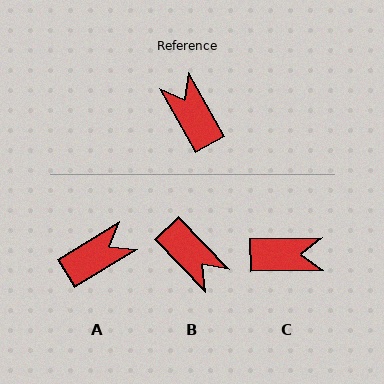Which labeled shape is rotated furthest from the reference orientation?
B, about 165 degrees away.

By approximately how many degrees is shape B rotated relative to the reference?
Approximately 165 degrees clockwise.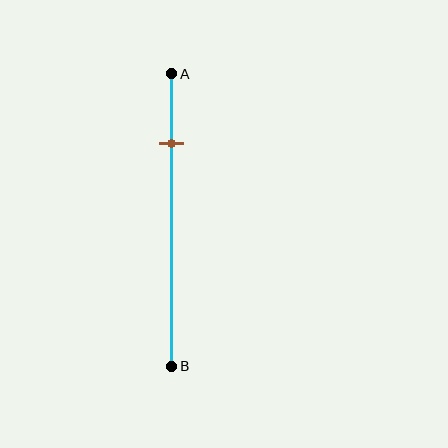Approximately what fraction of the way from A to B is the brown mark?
The brown mark is approximately 25% of the way from A to B.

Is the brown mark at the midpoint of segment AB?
No, the mark is at about 25% from A, not at the 50% midpoint.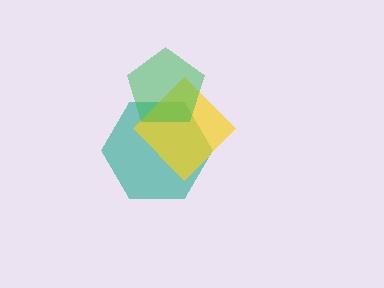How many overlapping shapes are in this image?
There are 3 overlapping shapes in the image.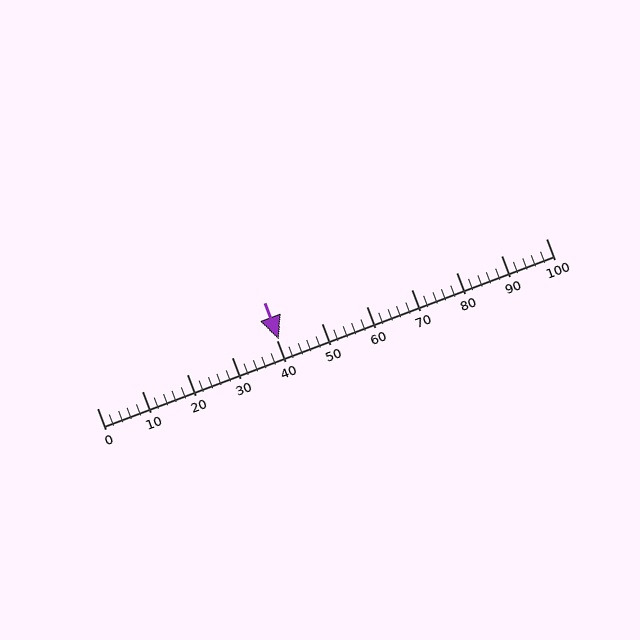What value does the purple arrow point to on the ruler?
The purple arrow points to approximately 41.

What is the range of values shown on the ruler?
The ruler shows values from 0 to 100.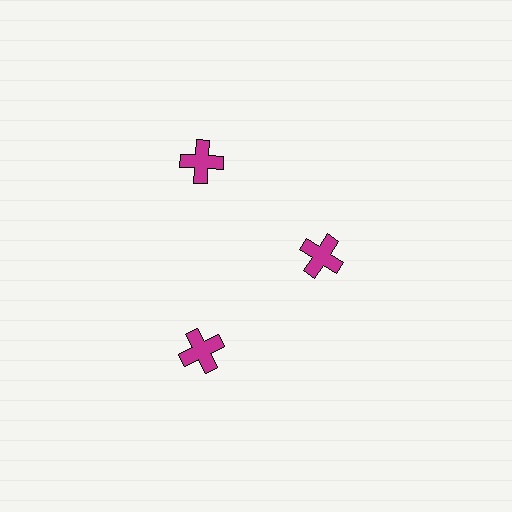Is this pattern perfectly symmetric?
No. The 3 magenta crosses are arranged in a ring, but one element near the 3 o'clock position is pulled inward toward the center, breaking the 3-fold rotational symmetry.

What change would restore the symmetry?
The symmetry would be restored by moving it outward, back onto the ring so that all 3 crosses sit at equal angles and equal distance from the center.